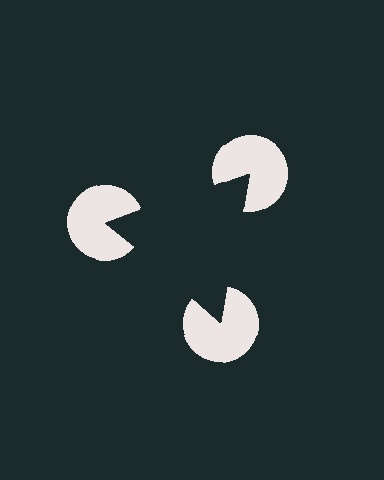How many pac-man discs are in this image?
There are 3 — one at each vertex of the illusory triangle.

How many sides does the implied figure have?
3 sides.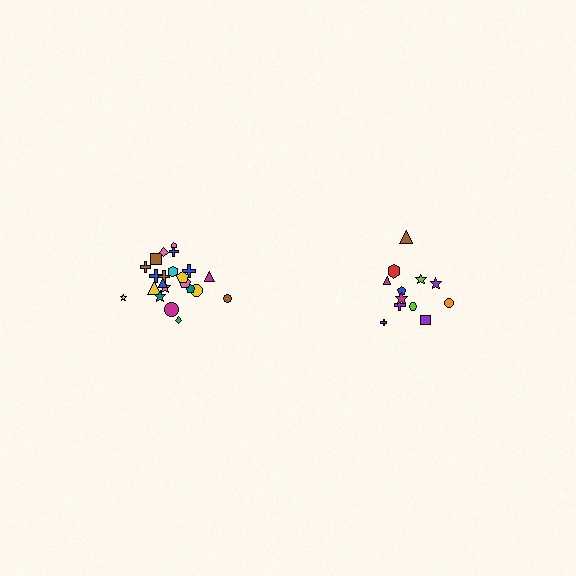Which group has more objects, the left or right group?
The left group.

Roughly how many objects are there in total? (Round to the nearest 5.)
Roughly 35 objects in total.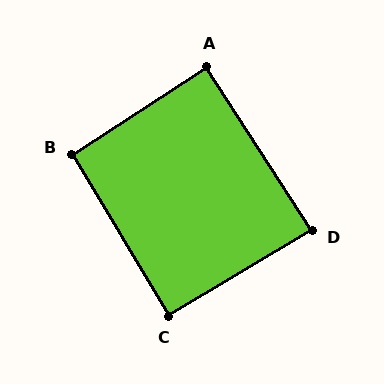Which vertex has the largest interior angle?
B, at approximately 92 degrees.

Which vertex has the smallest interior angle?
D, at approximately 88 degrees.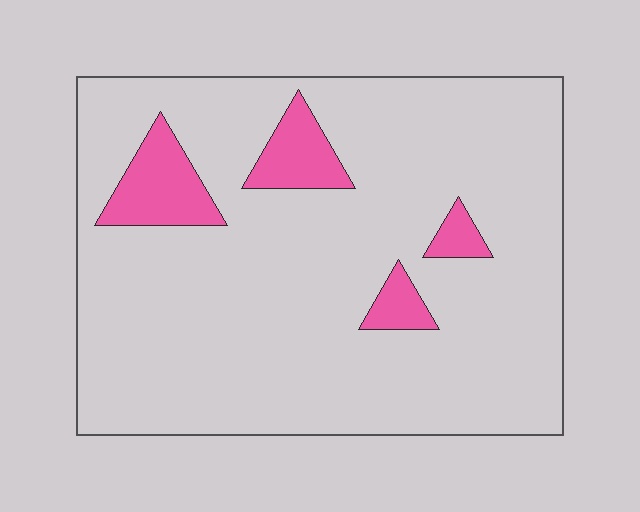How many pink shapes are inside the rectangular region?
4.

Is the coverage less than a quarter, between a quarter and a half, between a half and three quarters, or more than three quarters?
Less than a quarter.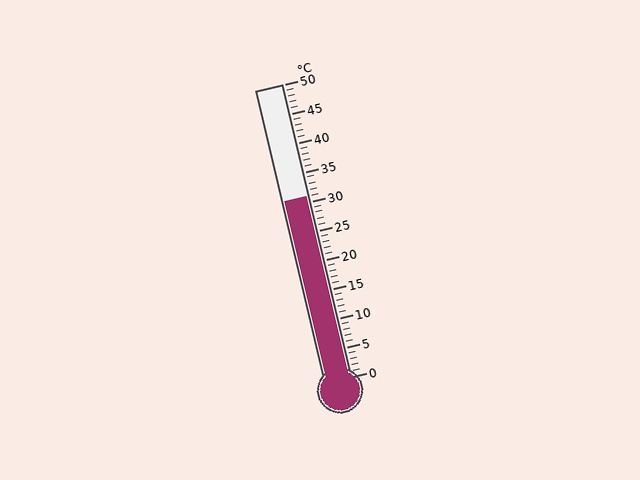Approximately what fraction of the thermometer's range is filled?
The thermometer is filled to approximately 60% of its range.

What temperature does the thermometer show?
The thermometer shows approximately 31°C.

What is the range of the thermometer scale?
The thermometer scale ranges from 0°C to 50°C.